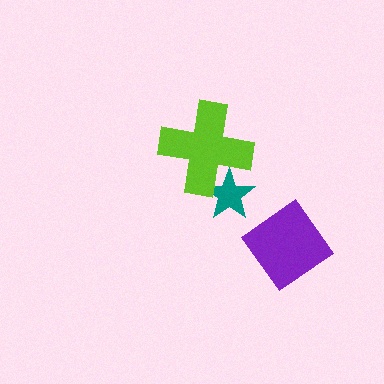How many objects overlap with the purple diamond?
0 objects overlap with the purple diamond.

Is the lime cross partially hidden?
No, no other shape covers it.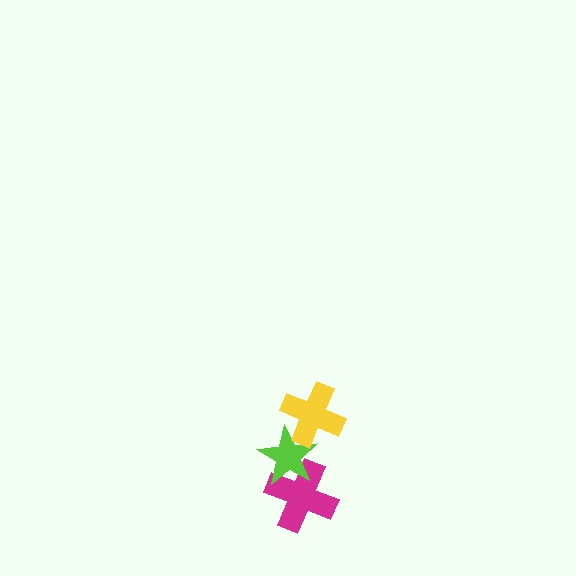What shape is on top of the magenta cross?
The lime star is on top of the magenta cross.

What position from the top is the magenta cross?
The magenta cross is 3rd from the top.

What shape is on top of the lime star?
The yellow cross is on top of the lime star.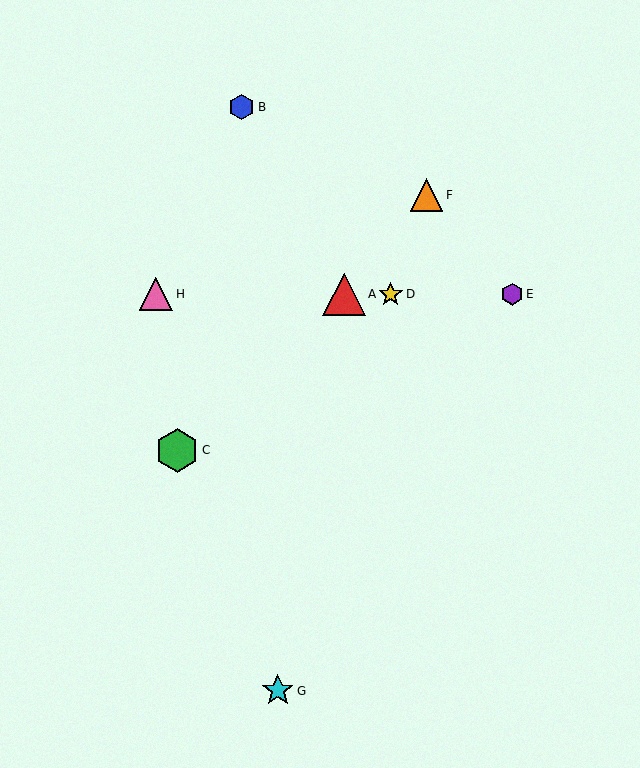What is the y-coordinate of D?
Object D is at y≈294.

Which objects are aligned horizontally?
Objects A, D, E, H are aligned horizontally.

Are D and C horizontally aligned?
No, D is at y≈294 and C is at y≈450.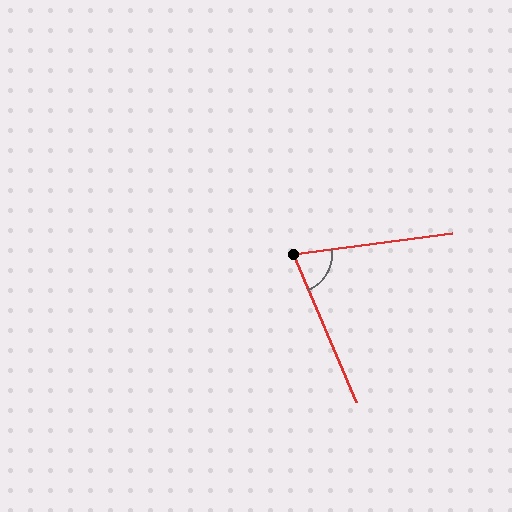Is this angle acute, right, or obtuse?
It is acute.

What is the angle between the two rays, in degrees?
Approximately 74 degrees.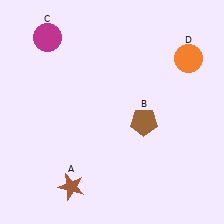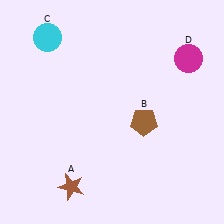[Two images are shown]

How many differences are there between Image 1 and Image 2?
There are 2 differences between the two images.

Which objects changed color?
C changed from magenta to cyan. D changed from orange to magenta.